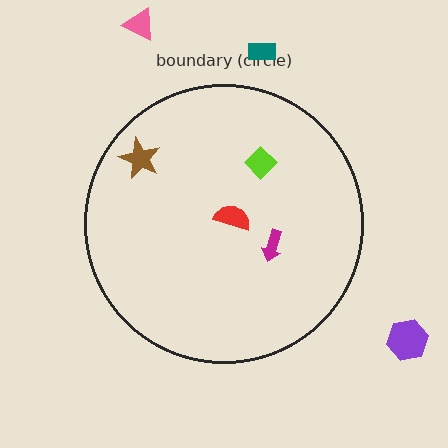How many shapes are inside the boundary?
4 inside, 3 outside.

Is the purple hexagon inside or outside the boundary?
Outside.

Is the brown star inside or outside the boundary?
Inside.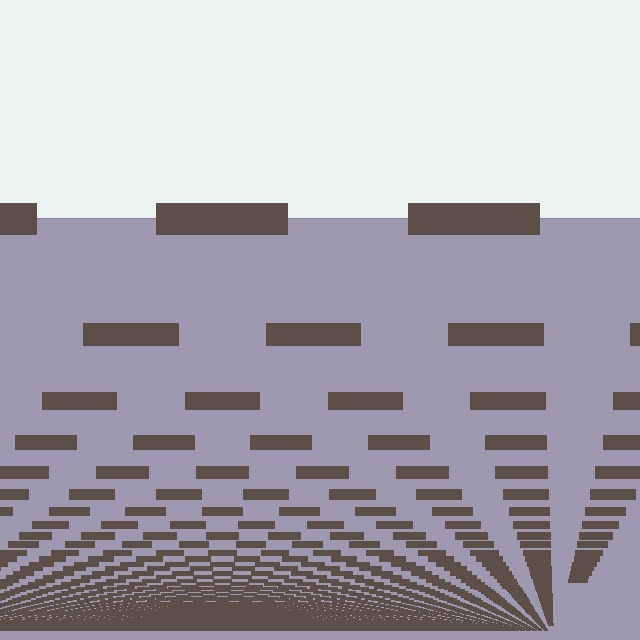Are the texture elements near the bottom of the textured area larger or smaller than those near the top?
Smaller. The gradient is inverted — elements near the bottom are smaller and denser.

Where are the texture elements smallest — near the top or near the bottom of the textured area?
Near the bottom.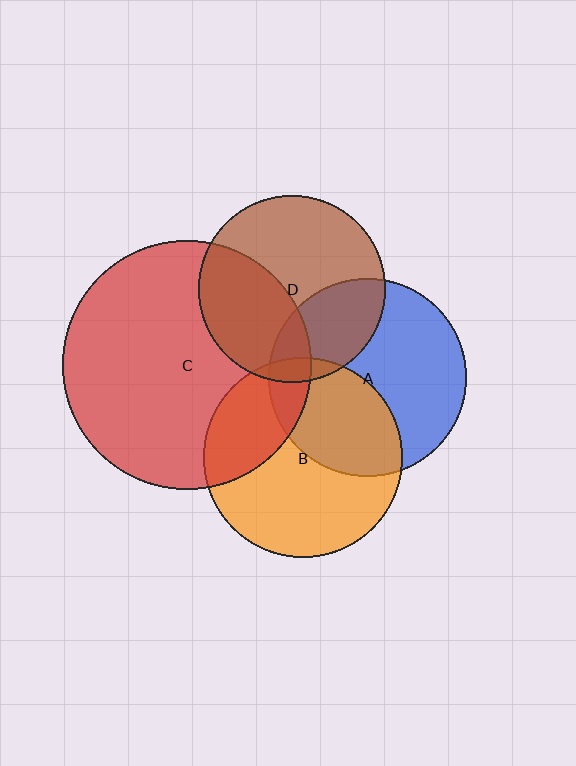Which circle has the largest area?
Circle C (red).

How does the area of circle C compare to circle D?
Approximately 1.8 times.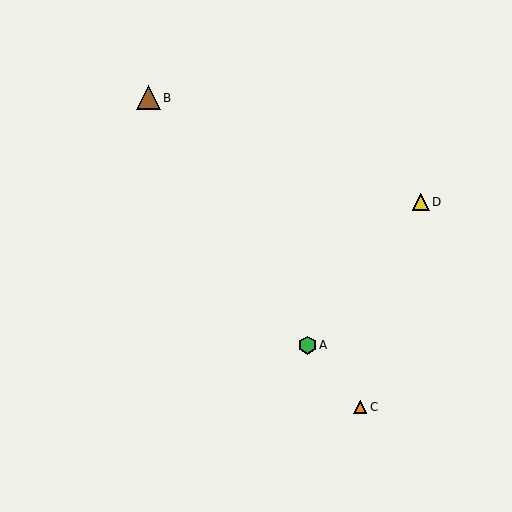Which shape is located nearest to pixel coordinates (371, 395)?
The orange triangle (labeled C) at (360, 407) is nearest to that location.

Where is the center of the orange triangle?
The center of the orange triangle is at (360, 407).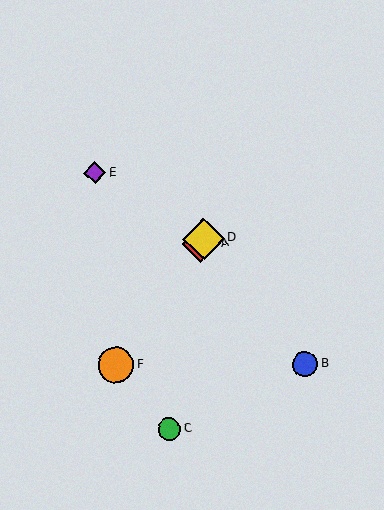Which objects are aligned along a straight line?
Objects A, D, F are aligned along a straight line.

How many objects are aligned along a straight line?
3 objects (A, D, F) are aligned along a straight line.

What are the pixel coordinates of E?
Object E is at (95, 173).